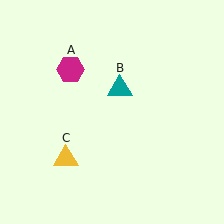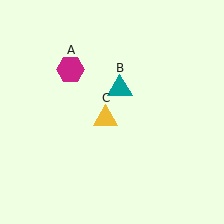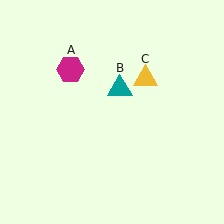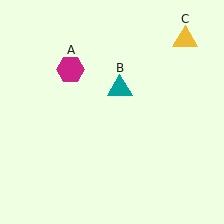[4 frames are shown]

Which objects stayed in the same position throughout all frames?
Magenta hexagon (object A) and teal triangle (object B) remained stationary.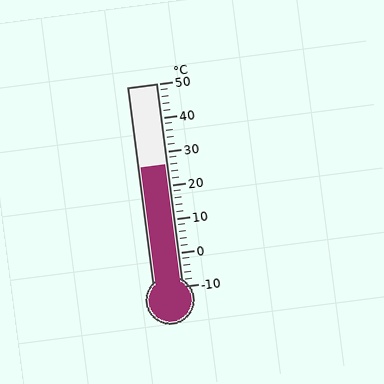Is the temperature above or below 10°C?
The temperature is above 10°C.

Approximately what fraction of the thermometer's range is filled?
The thermometer is filled to approximately 60% of its range.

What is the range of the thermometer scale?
The thermometer scale ranges from -10°C to 50°C.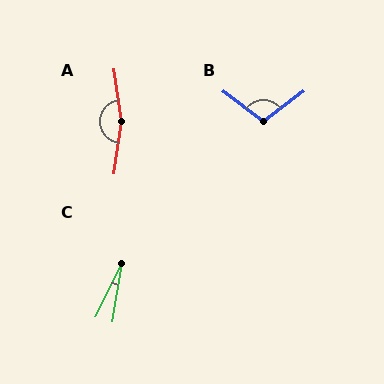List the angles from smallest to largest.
C (17°), B (105°), A (164°).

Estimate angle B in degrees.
Approximately 105 degrees.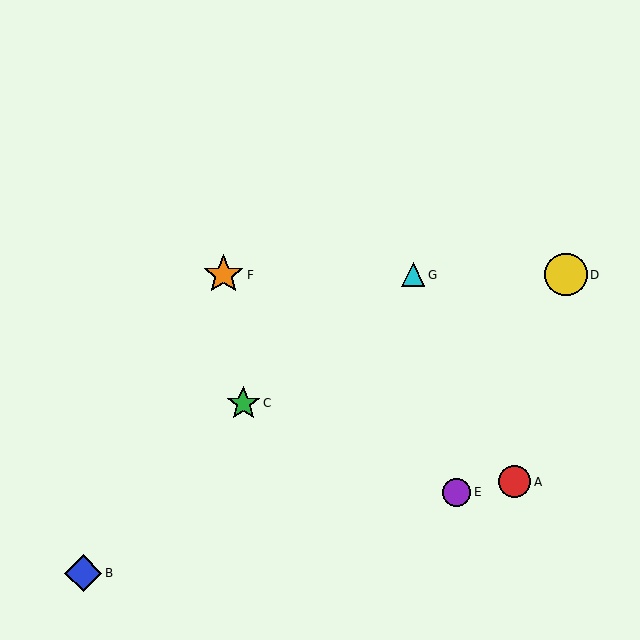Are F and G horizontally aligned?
Yes, both are at y≈275.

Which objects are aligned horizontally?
Objects D, F, G are aligned horizontally.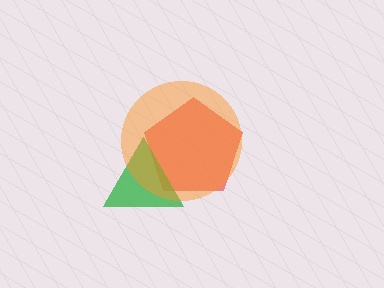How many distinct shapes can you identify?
There are 3 distinct shapes: a red pentagon, a green triangle, an orange circle.